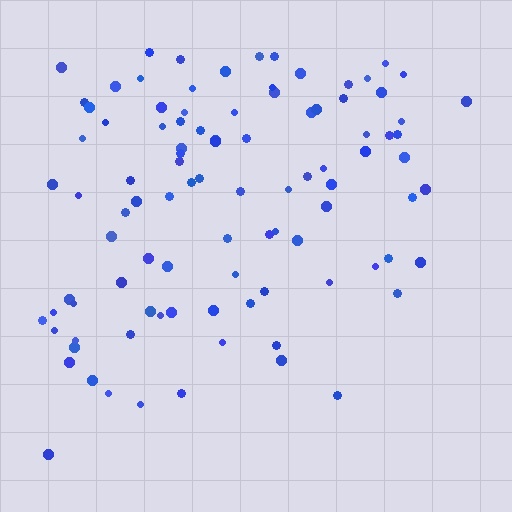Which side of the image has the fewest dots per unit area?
The bottom.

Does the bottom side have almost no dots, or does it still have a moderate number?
Still a moderate number, just noticeably fewer than the top.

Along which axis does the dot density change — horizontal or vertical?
Vertical.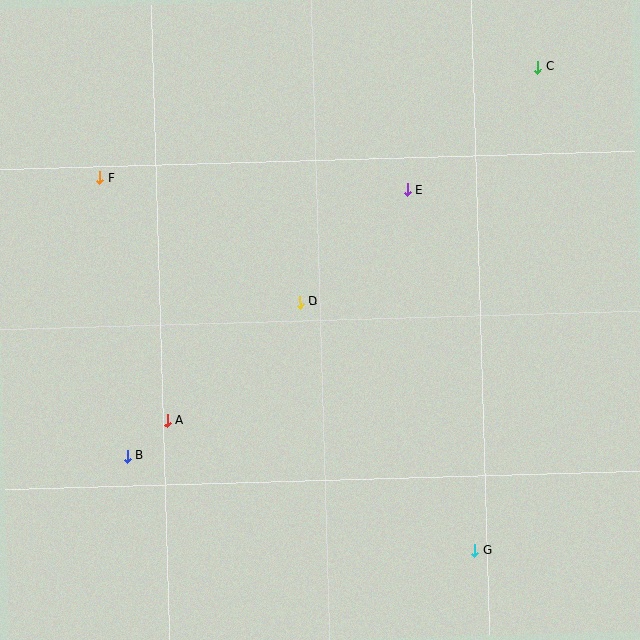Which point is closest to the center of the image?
Point D at (300, 302) is closest to the center.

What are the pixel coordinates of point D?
Point D is at (300, 302).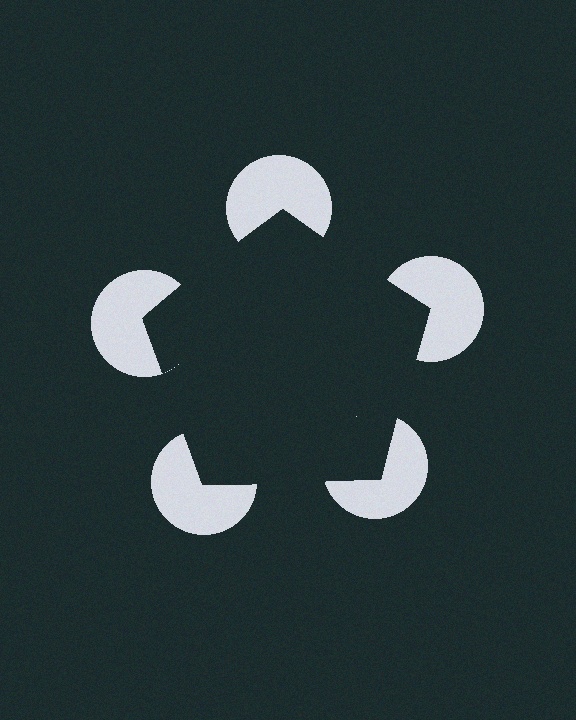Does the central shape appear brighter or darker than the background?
It typically appears slightly darker than the background, even though no actual brightness change is drawn.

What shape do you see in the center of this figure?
An illusory pentagon — its edges are inferred from the aligned wedge cuts in the pac-man discs, not physically drawn.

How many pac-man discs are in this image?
There are 5 — one at each vertex of the illusory pentagon.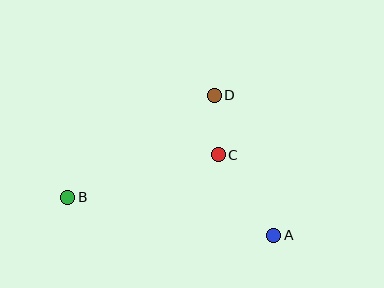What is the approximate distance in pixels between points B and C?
The distance between B and C is approximately 156 pixels.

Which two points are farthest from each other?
Points A and B are farthest from each other.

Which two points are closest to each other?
Points C and D are closest to each other.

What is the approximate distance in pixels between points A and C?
The distance between A and C is approximately 97 pixels.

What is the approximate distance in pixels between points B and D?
The distance between B and D is approximately 179 pixels.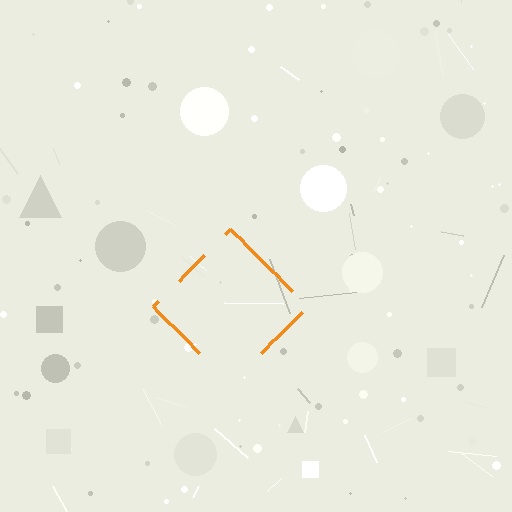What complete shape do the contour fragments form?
The contour fragments form a diamond.